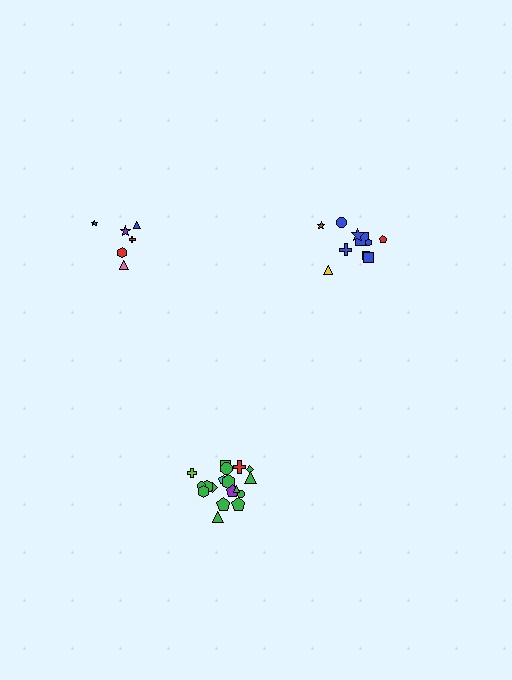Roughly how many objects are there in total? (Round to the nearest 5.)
Roughly 35 objects in total.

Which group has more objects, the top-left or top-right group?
The top-right group.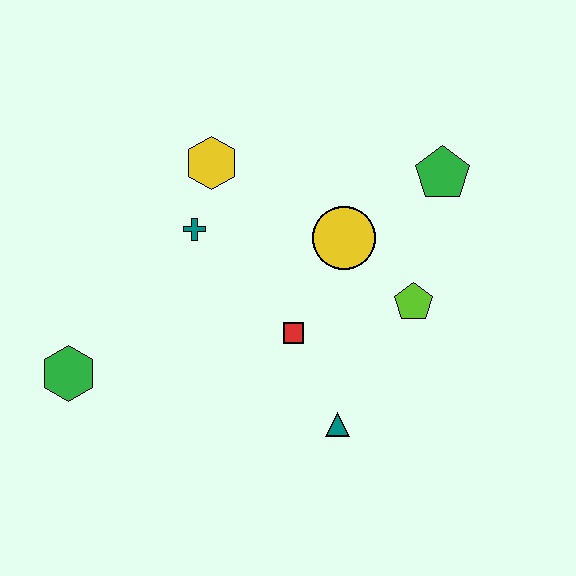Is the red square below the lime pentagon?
Yes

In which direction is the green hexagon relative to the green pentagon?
The green hexagon is to the left of the green pentagon.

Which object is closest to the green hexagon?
The teal cross is closest to the green hexagon.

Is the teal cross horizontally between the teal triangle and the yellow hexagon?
No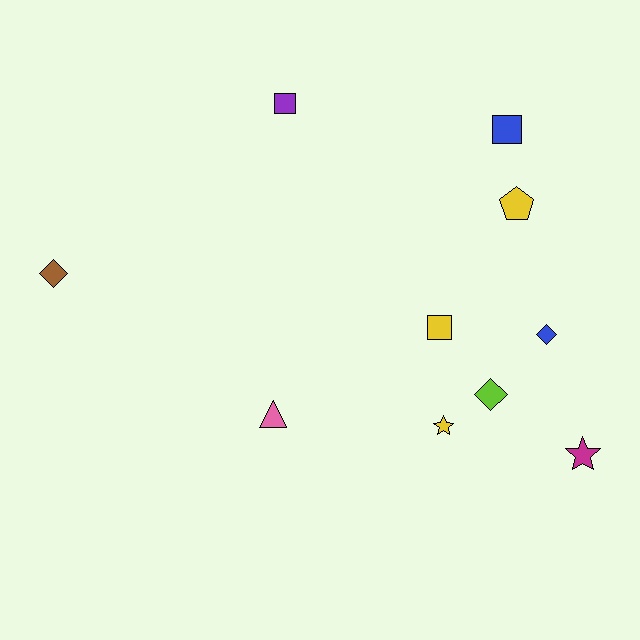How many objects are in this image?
There are 10 objects.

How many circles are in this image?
There are no circles.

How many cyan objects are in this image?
There are no cyan objects.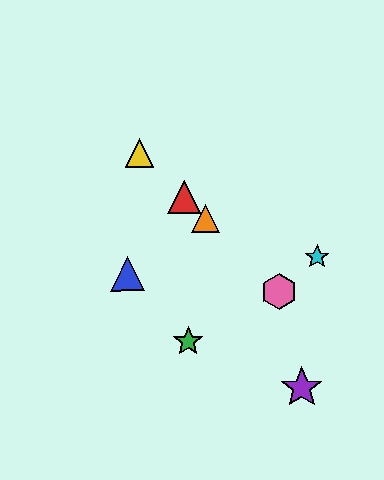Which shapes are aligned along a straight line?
The red triangle, the yellow triangle, the orange triangle, the pink hexagon are aligned along a straight line.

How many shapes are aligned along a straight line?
4 shapes (the red triangle, the yellow triangle, the orange triangle, the pink hexagon) are aligned along a straight line.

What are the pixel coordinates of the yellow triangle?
The yellow triangle is at (140, 153).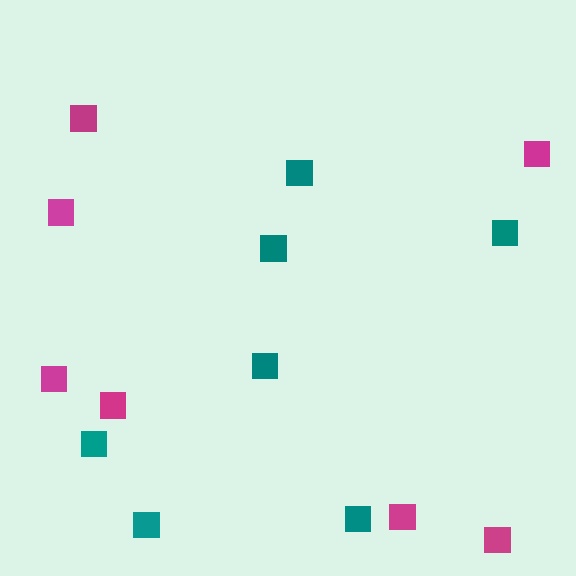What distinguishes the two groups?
There are 2 groups: one group of teal squares (7) and one group of magenta squares (7).